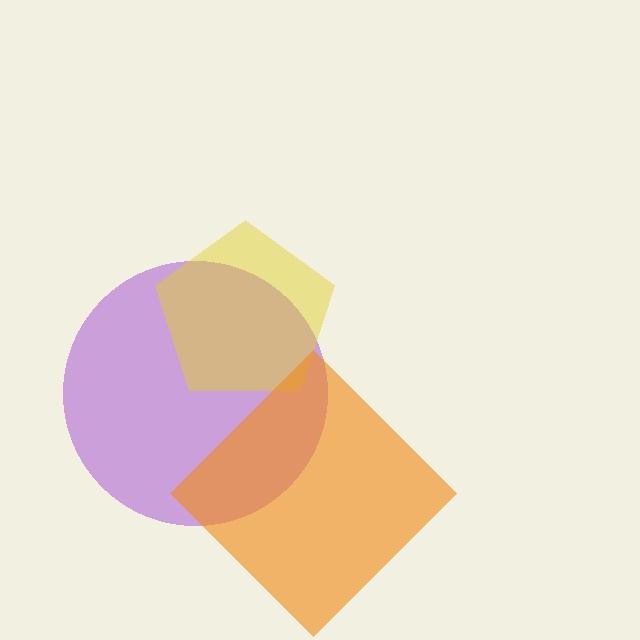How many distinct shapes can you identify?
There are 3 distinct shapes: a purple circle, a yellow pentagon, an orange diamond.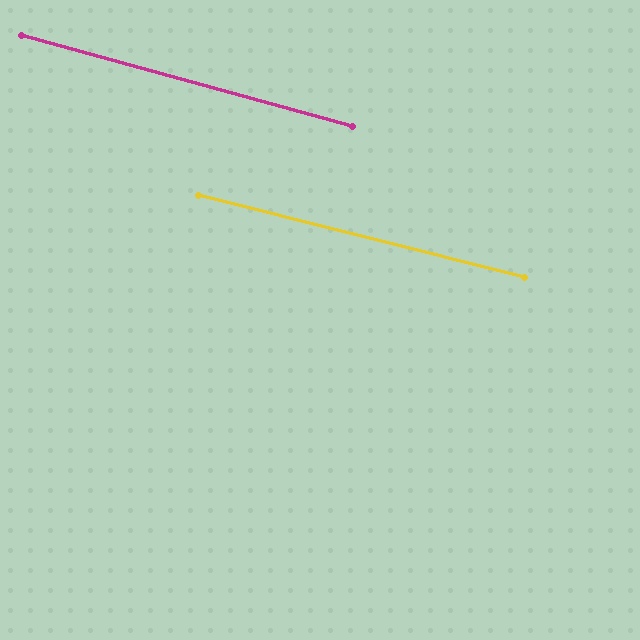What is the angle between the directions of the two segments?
Approximately 1 degree.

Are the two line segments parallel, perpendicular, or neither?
Parallel — their directions differ by only 1.3°.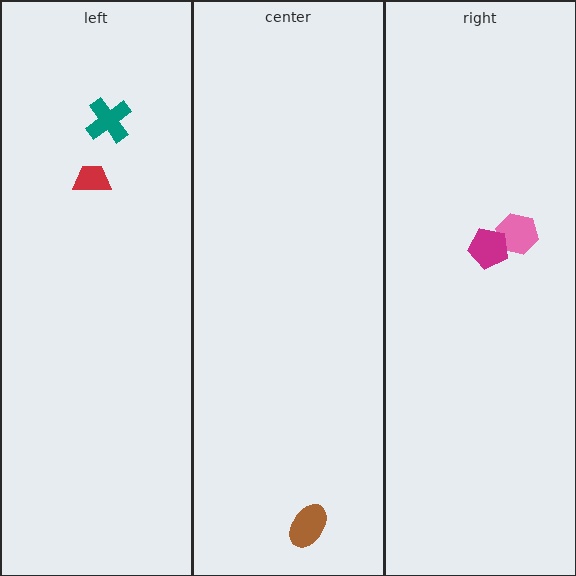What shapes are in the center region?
The brown ellipse.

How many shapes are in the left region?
2.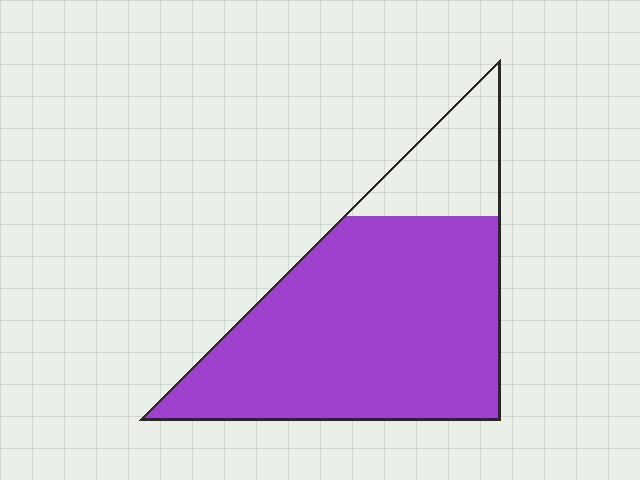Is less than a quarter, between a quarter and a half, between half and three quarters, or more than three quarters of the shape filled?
More than three quarters.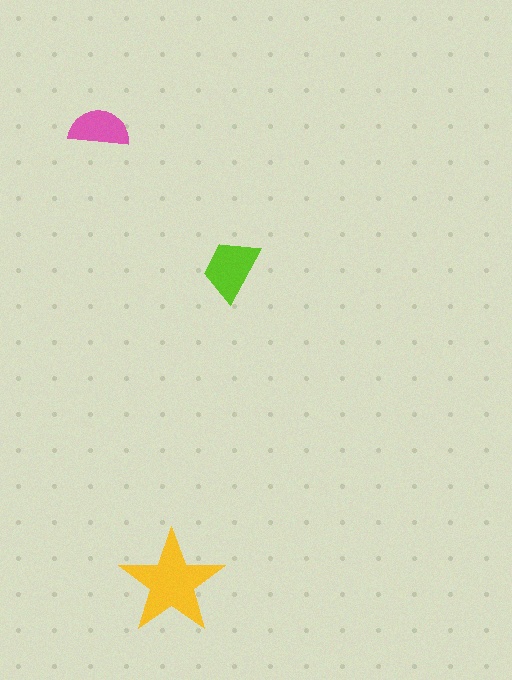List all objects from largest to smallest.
The yellow star, the lime trapezoid, the pink semicircle.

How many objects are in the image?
There are 3 objects in the image.